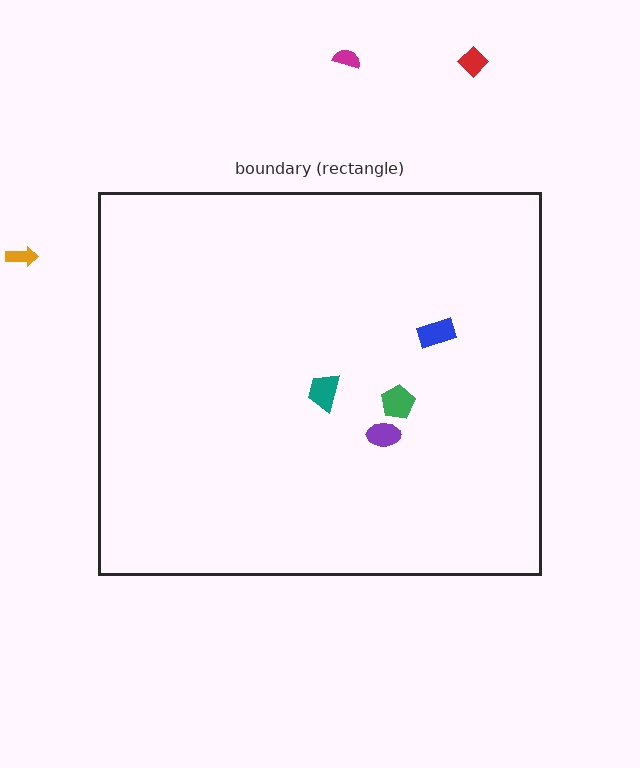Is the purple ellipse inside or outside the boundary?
Inside.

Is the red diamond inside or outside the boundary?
Outside.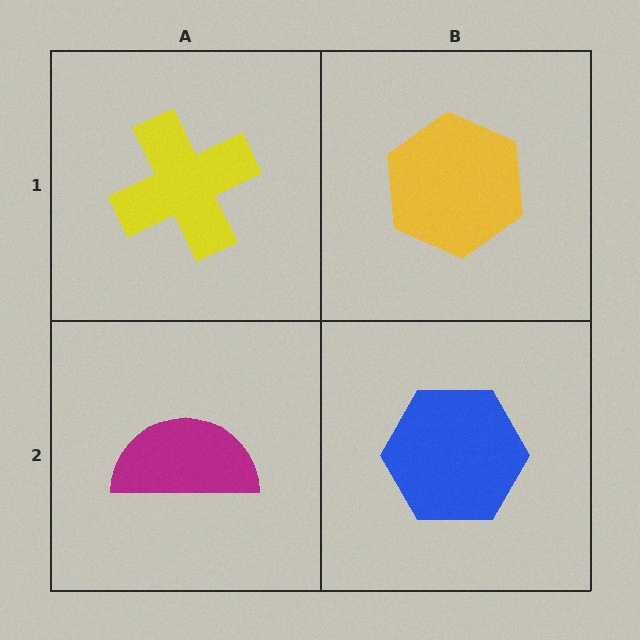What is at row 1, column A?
A yellow cross.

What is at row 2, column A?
A magenta semicircle.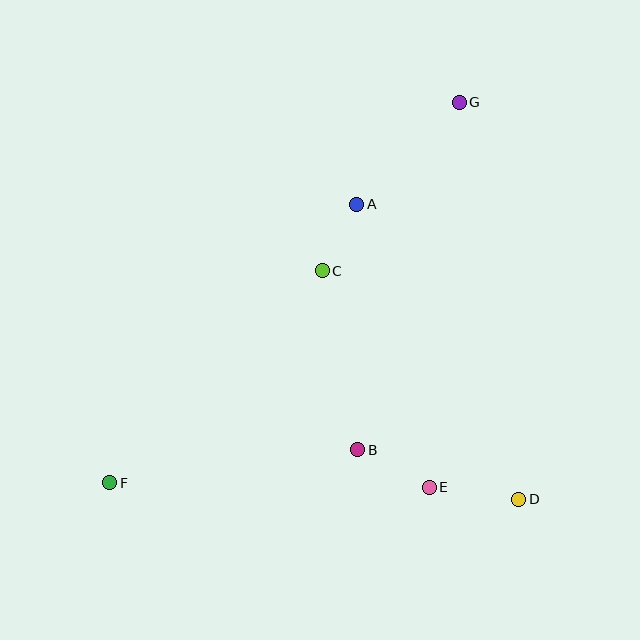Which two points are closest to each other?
Points A and C are closest to each other.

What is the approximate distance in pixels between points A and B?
The distance between A and B is approximately 245 pixels.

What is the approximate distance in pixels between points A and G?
The distance between A and G is approximately 144 pixels.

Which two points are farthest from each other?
Points F and G are farthest from each other.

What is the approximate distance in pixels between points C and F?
The distance between C and F is approximately 300 pixels.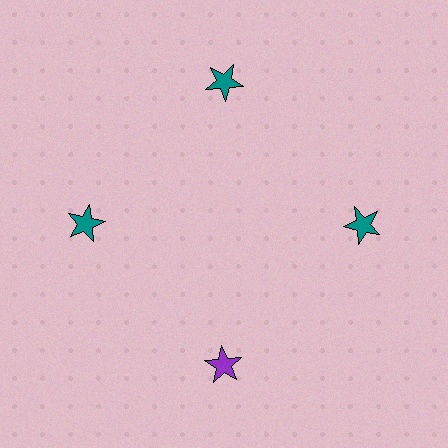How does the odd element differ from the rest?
It has a different color: purple instead of teal.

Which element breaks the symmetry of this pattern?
The purple star at roughly the 6 o'clock position breaks the symmetry. All other shapes are teal stars.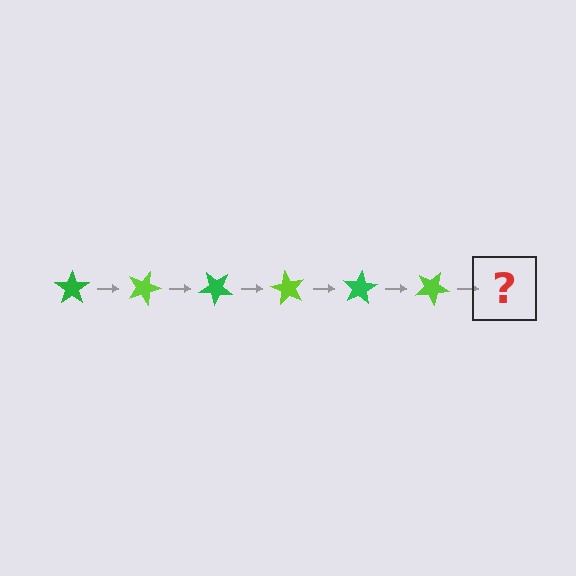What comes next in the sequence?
The next element should be a green star, rotated 120 degrees from the start.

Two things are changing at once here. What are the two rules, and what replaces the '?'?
The two rules are that it rotates 20 degrees each step and the color cycles through green and lime. The '?' should be a green star, rotated 120 degrees from the start.